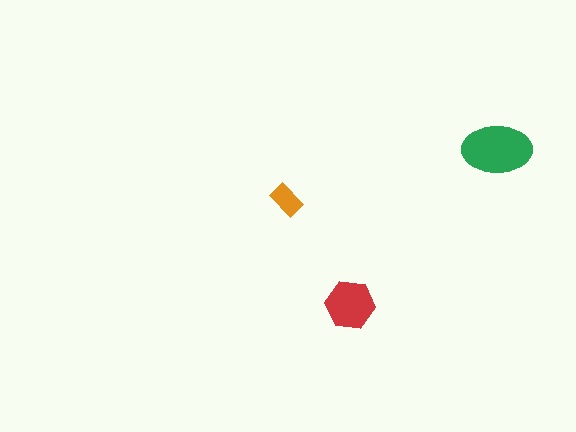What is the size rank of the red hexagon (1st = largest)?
2nd.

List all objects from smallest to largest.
The orange rectangle, the red hexagon, the green ellipse.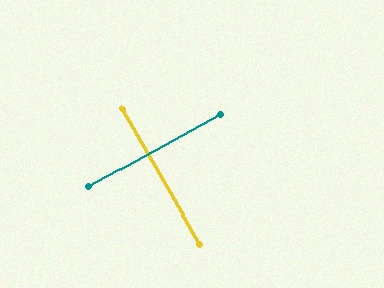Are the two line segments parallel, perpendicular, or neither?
Perpendicular — they meet at approximately 89°.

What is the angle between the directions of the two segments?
Approximately 89 degrees.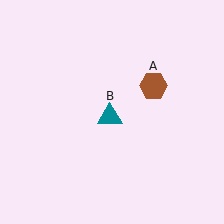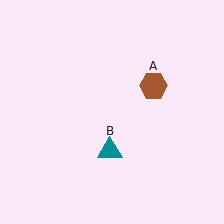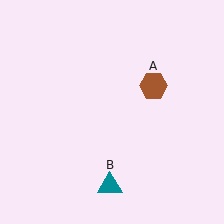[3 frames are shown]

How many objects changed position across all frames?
1 object changed position: teal triangle (object B).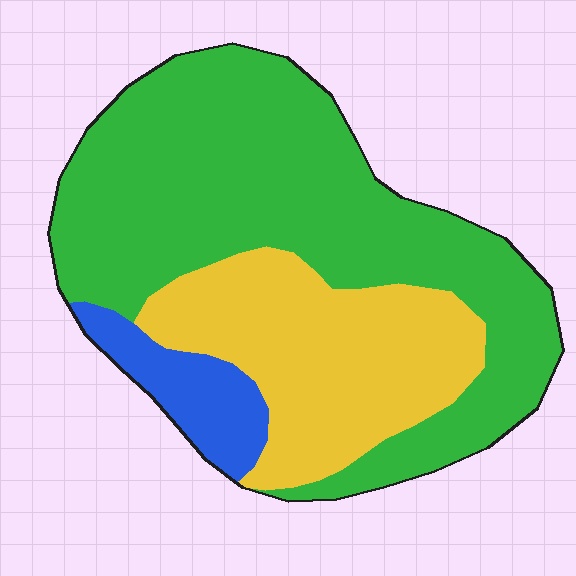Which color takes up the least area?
Blue, at roughly 10%.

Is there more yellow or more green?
Green.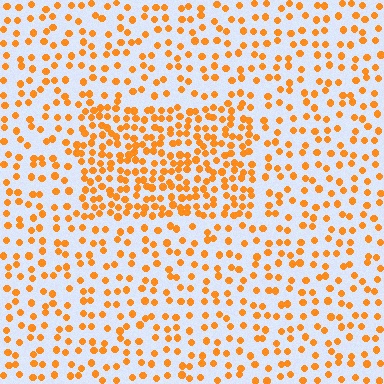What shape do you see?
I see a rectangle.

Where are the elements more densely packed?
The elements are more densely packed inside the rectangle boundary.